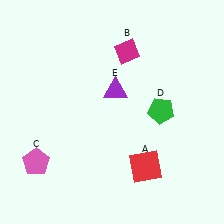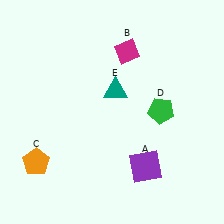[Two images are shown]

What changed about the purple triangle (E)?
In Image 1, E is purple. In Image 2, it changed to teal.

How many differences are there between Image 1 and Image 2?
There are 3 differences between the two images.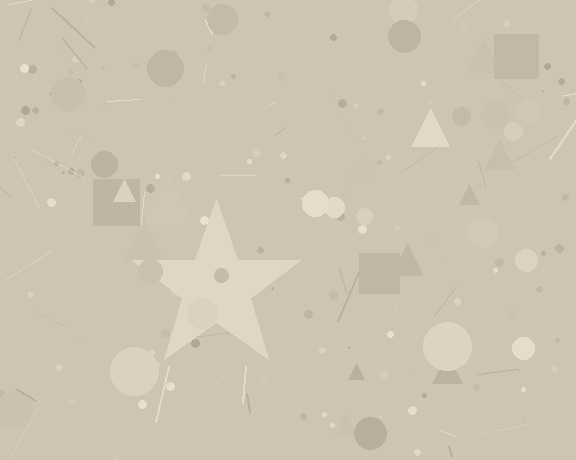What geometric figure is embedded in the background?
A star is embedded in the background.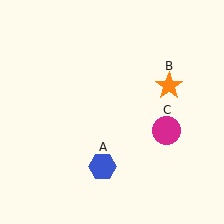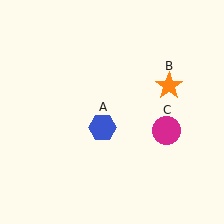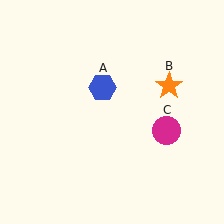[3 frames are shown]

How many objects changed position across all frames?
1 object changed position: blue hexagon (object A).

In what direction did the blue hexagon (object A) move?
The blue hexagon (object A) moved up.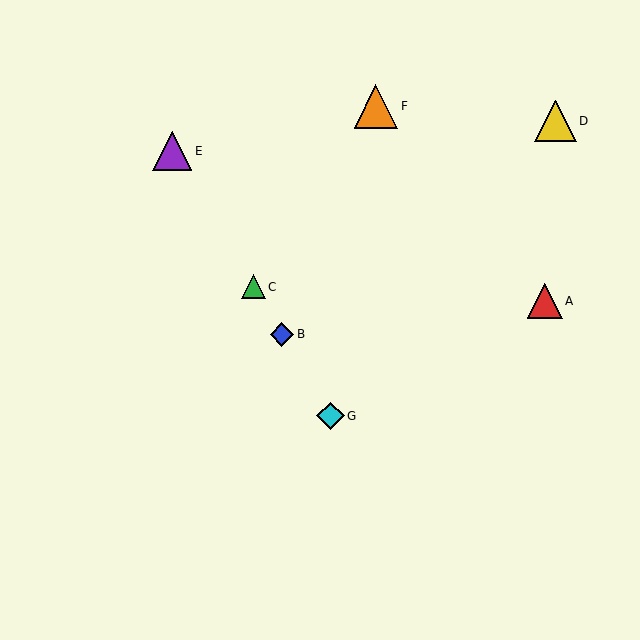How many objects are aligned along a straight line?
4 objects (B, C, E, G) are aligned along a straight line.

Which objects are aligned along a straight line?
Objects B, C, E, G are aligned along a straight line.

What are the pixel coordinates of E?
Object E is at (172, 151).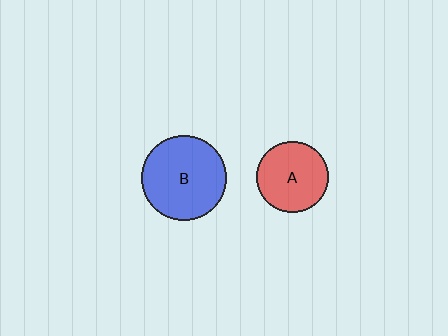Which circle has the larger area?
Circle B (blue).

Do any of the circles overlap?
No, none of the circles overlap.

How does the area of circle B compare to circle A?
Approximately 1.4 times.